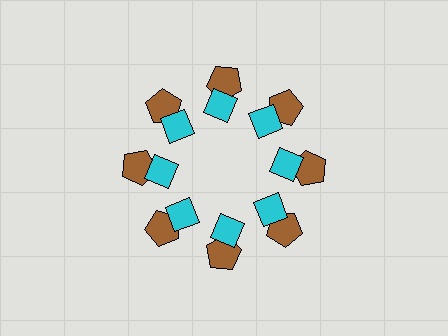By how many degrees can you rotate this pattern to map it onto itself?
The pattern maps onto itself every 45 degrees of rotation.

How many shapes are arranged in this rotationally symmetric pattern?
There are 16 shapes, arranged in 8 groups of 2.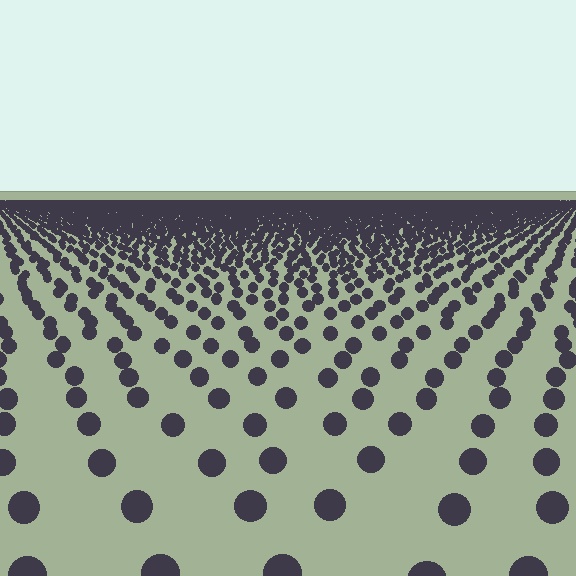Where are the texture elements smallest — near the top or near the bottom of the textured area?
Near the top.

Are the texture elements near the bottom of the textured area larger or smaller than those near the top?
Larger. Near the bottom, elements are closer to the viewer and appear at a bigger on-screen size.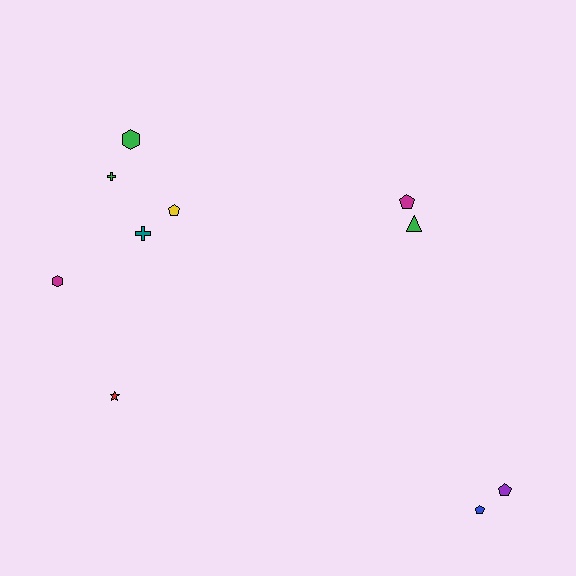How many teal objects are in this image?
There is 1 teal object.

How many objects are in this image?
There are 10 objects.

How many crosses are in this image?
There are 2 crosses.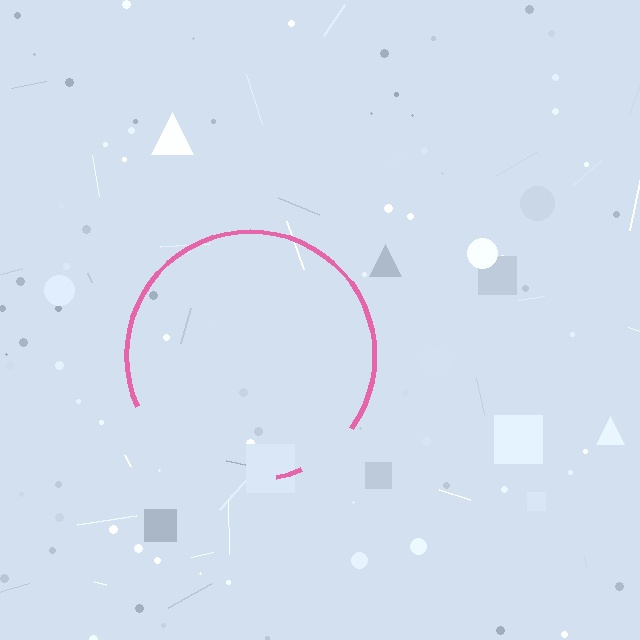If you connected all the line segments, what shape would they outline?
They would outline a circle.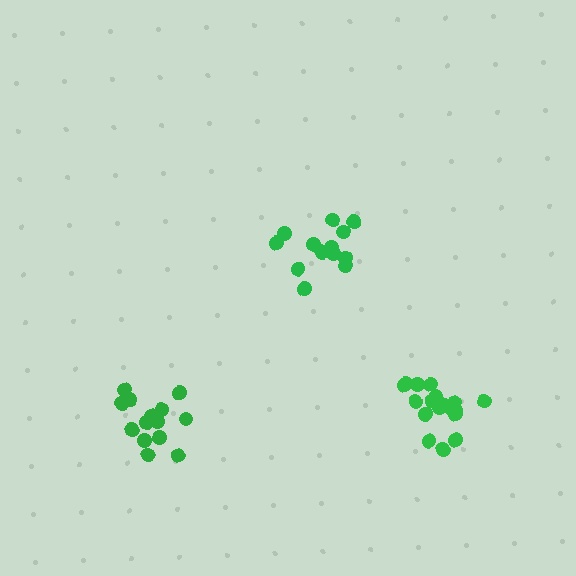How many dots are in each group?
Group 1: 18 dots, Group 2: 14 dots, Group 3: 14 dots (46 total).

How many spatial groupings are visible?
There are 3 spatial groupings.